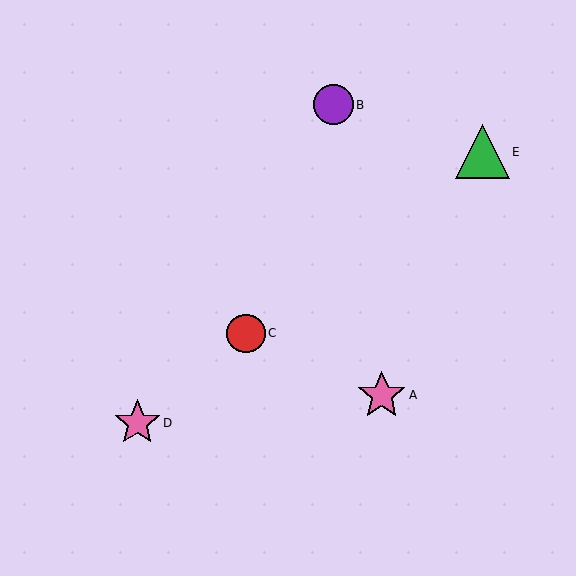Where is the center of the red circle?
The center of the red circle is at (246, 333).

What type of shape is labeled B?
Shape B is a purple circle.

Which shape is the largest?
The green triangle (labeled E) is the largest.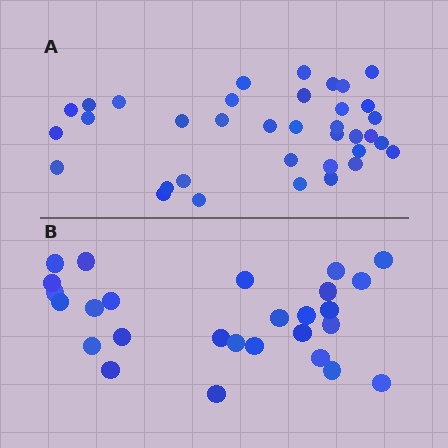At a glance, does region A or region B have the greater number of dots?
Region A (the top region) has more dots.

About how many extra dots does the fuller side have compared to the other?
Region A has roughly 8 or so more dots than region B.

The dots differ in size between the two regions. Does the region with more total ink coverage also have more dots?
No. Region B has more total ink coverage because its dots are larger, but region A actually contains more individual dots. Total area can be misleading — the number of items is what matters here.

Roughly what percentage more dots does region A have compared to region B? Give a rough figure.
About 35% more.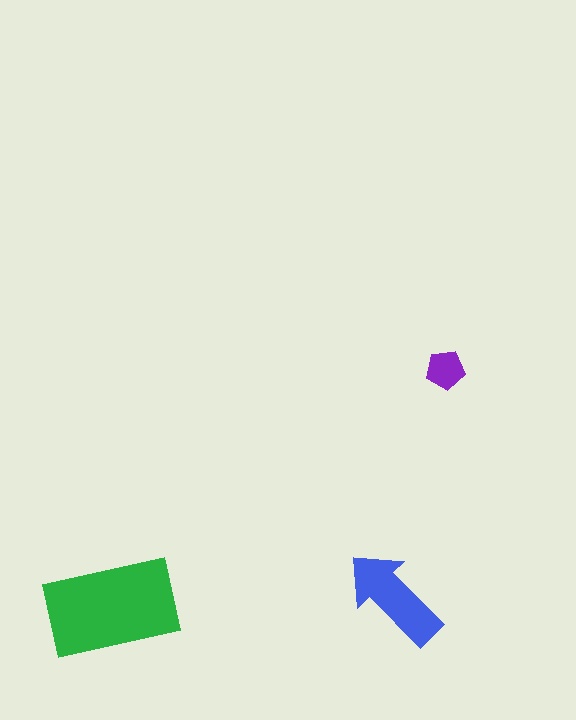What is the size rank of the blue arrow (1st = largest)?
2nd.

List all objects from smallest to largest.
The purple pentagon, the blue arrow, the green rectangle.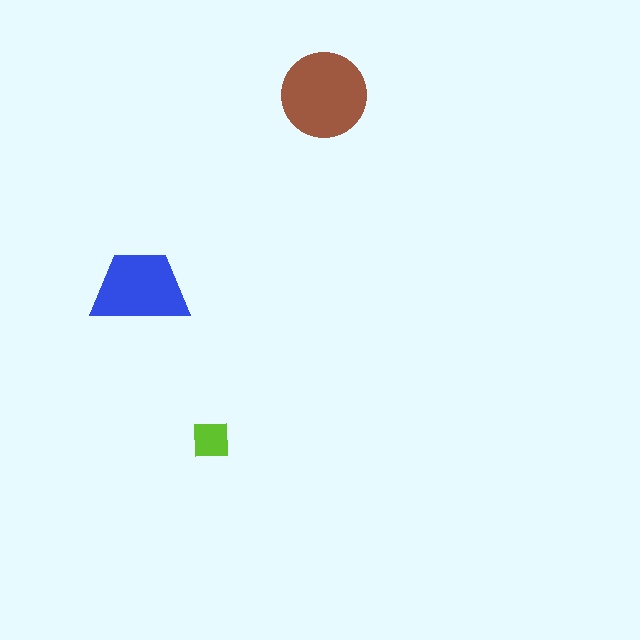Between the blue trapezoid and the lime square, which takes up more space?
The blue trapezoid.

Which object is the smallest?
The lime square.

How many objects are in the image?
There are 3 objects in the image.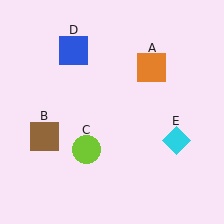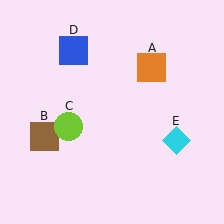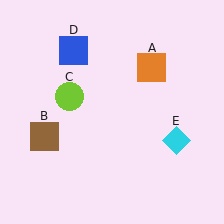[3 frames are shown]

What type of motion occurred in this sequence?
The lime circle (object C) rotated clockwise around the center of the scene.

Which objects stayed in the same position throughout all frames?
Orange square (object A) and brown square (object B) and blue square (object D) and cyan diamond (object E) remained stationary.